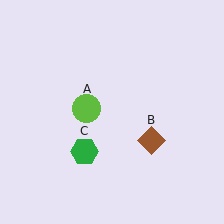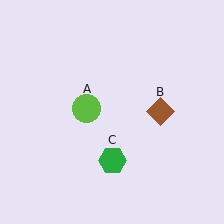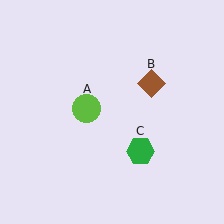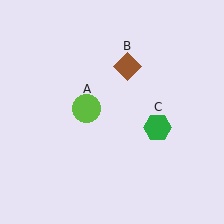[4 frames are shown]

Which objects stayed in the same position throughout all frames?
Lime circle (object A) remained stationary.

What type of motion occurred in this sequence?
The brown diamond (object B), green hexagon (object C) rotated counterclockwise around the center of the scene.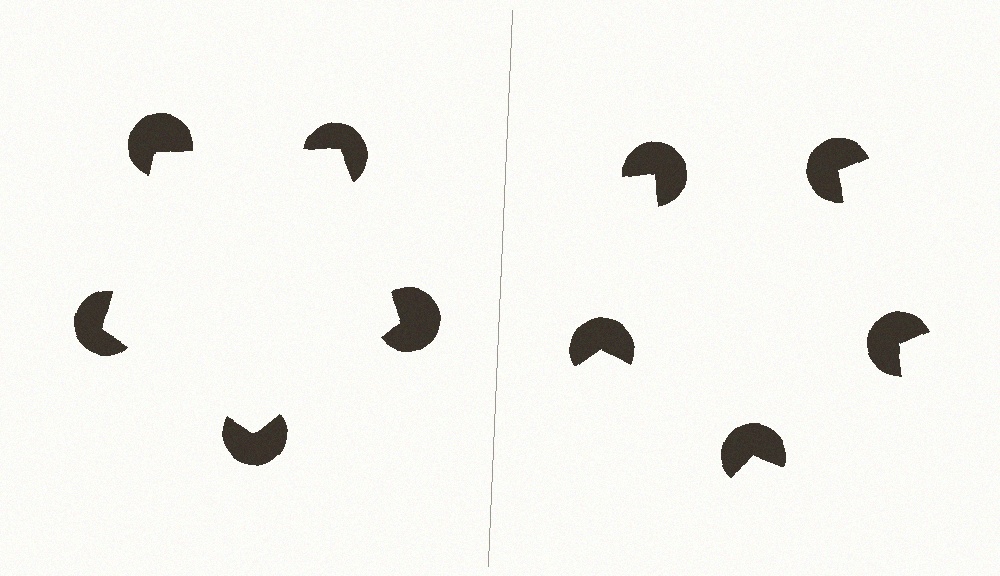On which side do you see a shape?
An illusory pentagon appears on the left side. On the right side the wedge cuts are rotated, so no coherent shape forms.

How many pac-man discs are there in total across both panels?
10 — 5 on each side.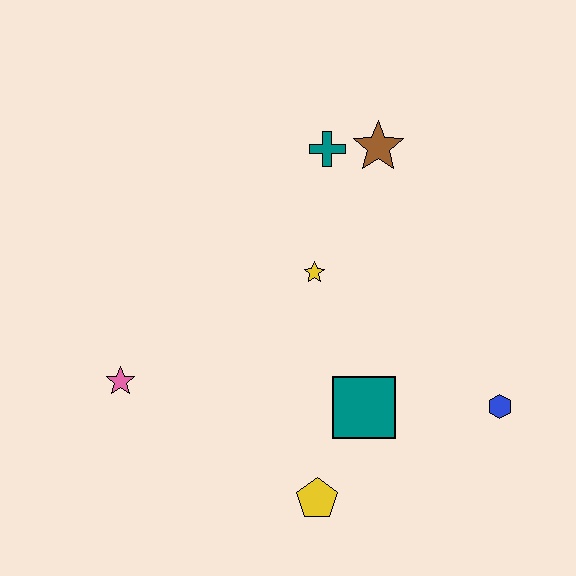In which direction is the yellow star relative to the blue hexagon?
The yellow star is to the left of the blue hexagon.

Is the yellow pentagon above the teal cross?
No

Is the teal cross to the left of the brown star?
Yes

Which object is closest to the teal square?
The yellow pentagon is closest to the teal square.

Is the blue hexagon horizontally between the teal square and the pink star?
No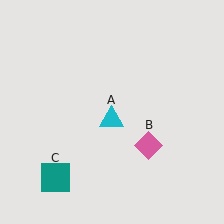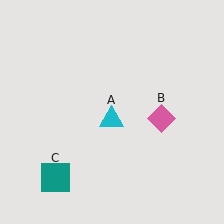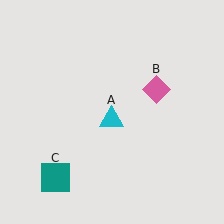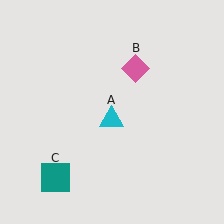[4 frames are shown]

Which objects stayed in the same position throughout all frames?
Cyan triangle (object A) and teal square (object C) remained stationary.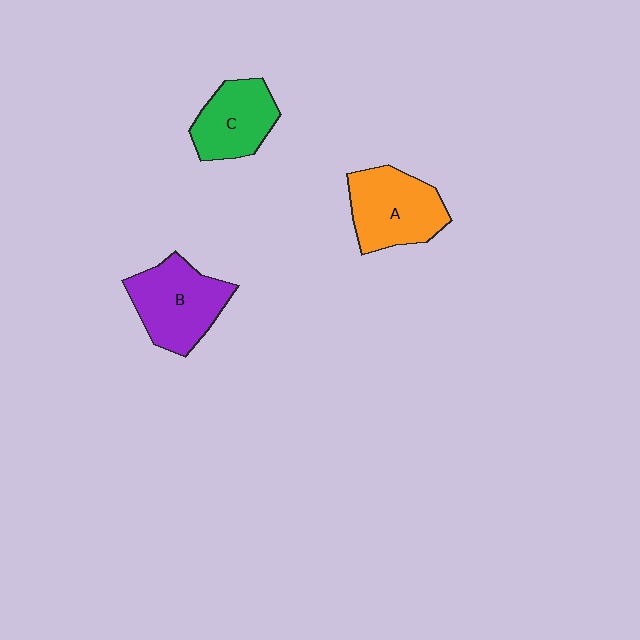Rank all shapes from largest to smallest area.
From largest to smallest: B (purple), A (orange), C (green).